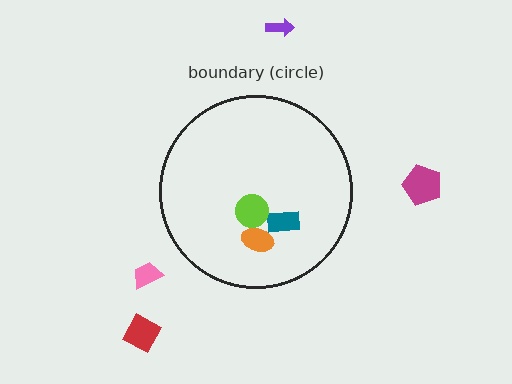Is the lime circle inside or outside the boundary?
Inside.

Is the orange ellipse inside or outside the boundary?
Inside.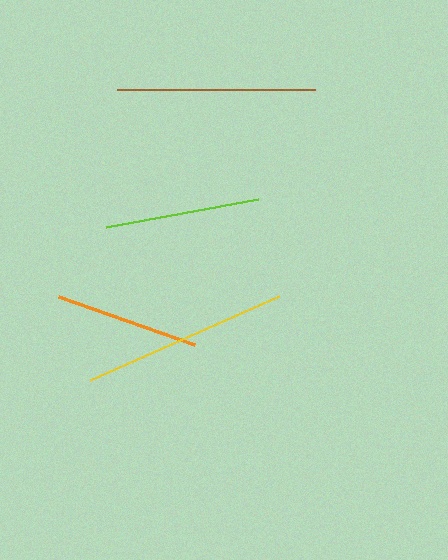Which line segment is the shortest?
The orange line is the shortest at approximately 144 pixels.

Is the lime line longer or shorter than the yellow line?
The yellow line is longer than the lime line.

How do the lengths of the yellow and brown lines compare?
The yellow and brown lines are approximately the same length.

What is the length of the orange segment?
The orange segment is approximately 144 pixels long.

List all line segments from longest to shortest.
From longest to shortest: yellow, brown, lime, orange.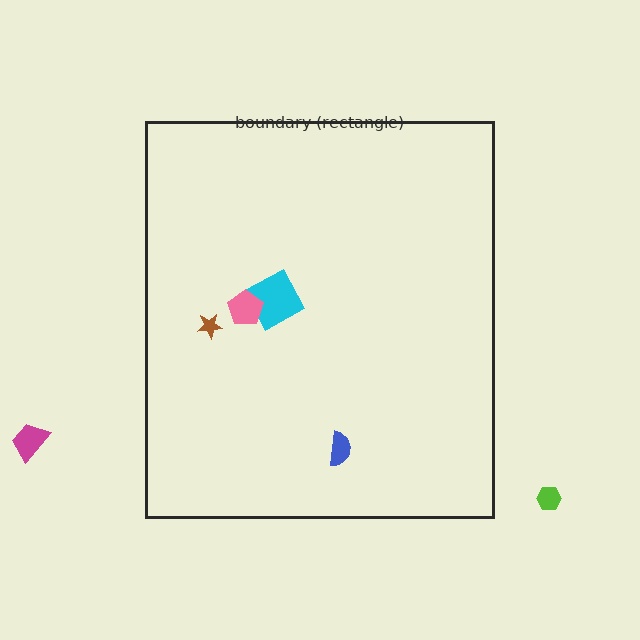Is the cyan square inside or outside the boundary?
Inside.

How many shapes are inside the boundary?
4 inside, 2 outside.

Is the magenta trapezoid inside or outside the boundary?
Outside.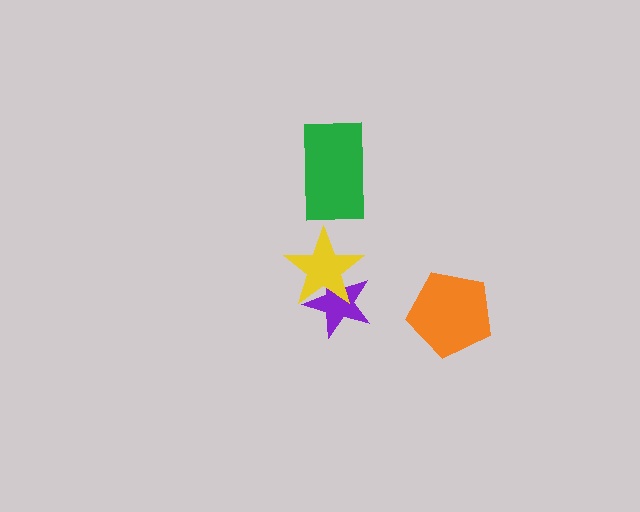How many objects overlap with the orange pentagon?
0 objects overlap with the orange pentagon.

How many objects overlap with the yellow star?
1 object overlaps with the yellow star.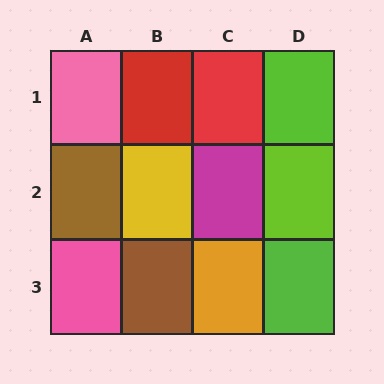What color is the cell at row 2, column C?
Magenta.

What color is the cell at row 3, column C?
Orange.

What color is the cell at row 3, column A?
Pink.